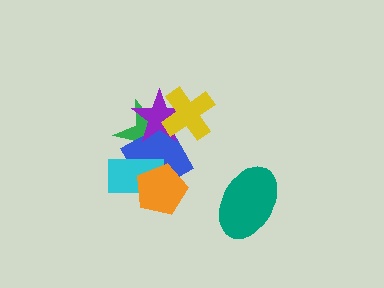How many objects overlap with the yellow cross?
2 objects overlap with the yellow cross.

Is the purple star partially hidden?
Yes, it is partially covered by another shape.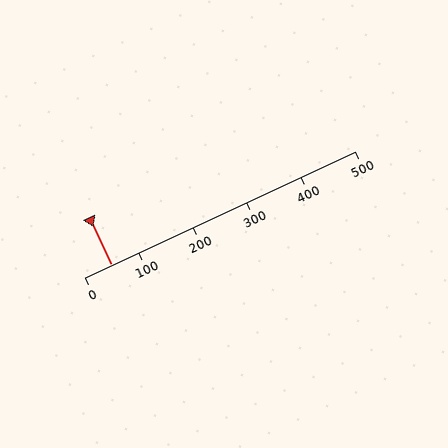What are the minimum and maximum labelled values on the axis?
The axis runs from 0 to 500.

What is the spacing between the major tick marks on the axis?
The major ticks are spaced 100 apart.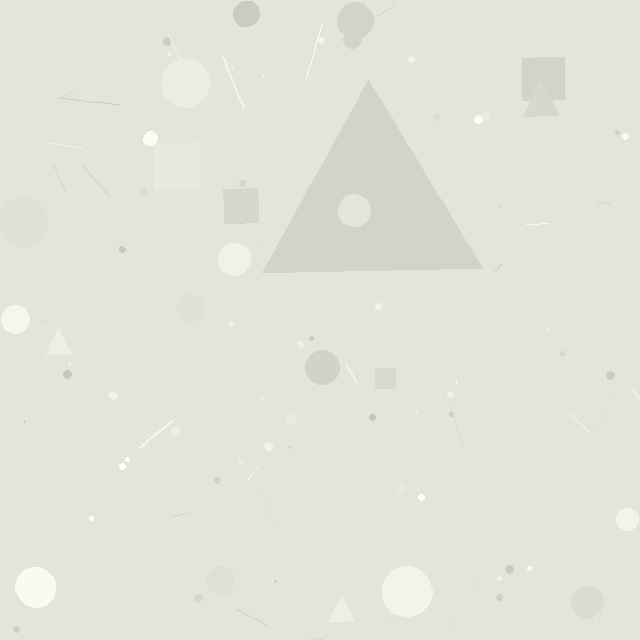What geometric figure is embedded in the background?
A triangle is embedded in the background.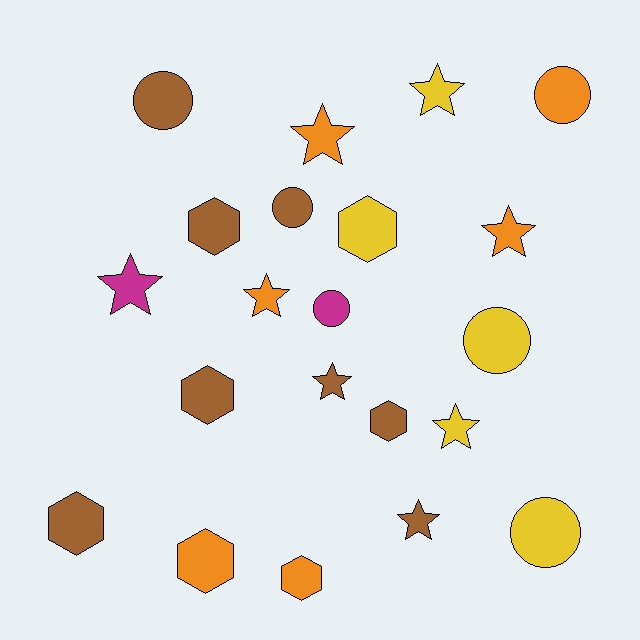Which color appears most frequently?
Brown, with 8 objects.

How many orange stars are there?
There are 3 orange stars.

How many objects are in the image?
There are 21 objects.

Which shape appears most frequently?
Star, with 8 objects.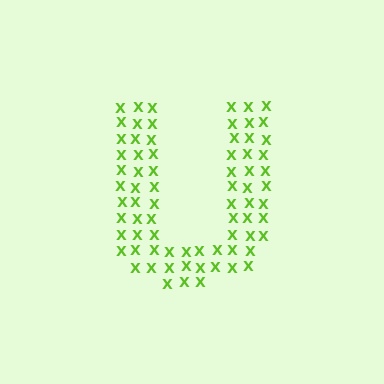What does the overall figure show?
The overall figure shows the letter U.